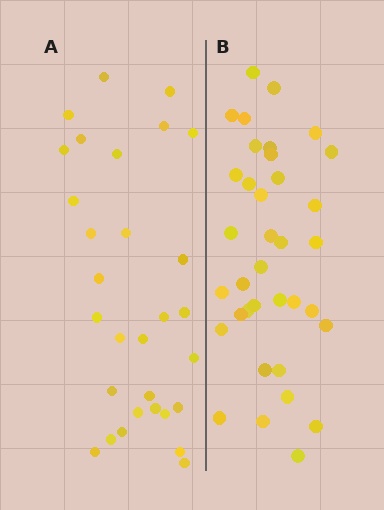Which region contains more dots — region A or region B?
Region B (the right region) has more dots.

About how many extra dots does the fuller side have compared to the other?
Region B has about 6 more dots than region A.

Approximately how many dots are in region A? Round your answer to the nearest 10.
About 30 dots.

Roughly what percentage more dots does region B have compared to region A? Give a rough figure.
About 20% more.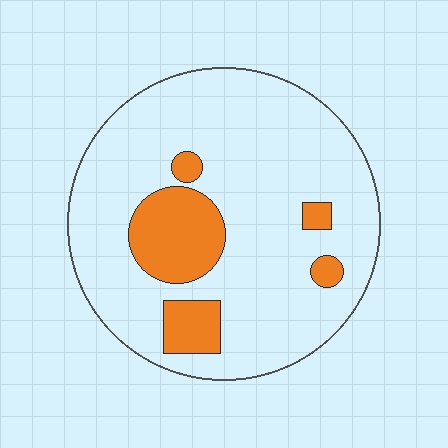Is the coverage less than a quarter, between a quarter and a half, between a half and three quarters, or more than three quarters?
Less than a quarter.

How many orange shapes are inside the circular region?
5.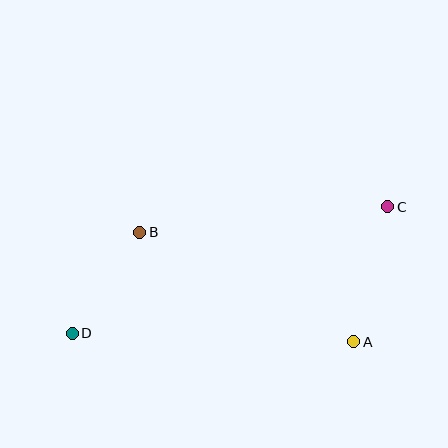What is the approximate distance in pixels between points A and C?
The distance between A and C is approximately 139 pixels.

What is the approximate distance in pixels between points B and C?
The distance between B and C is approximately 249 pixels.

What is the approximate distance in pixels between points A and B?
The distance between A and B is approximately 241 pixels.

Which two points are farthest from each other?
Points C and D are farthest from each other.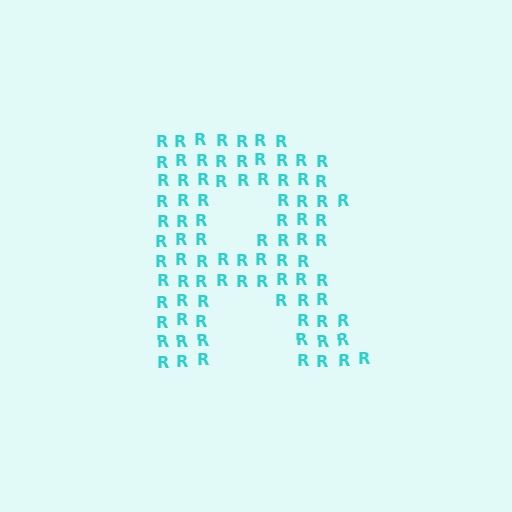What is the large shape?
The large shape is the letter R.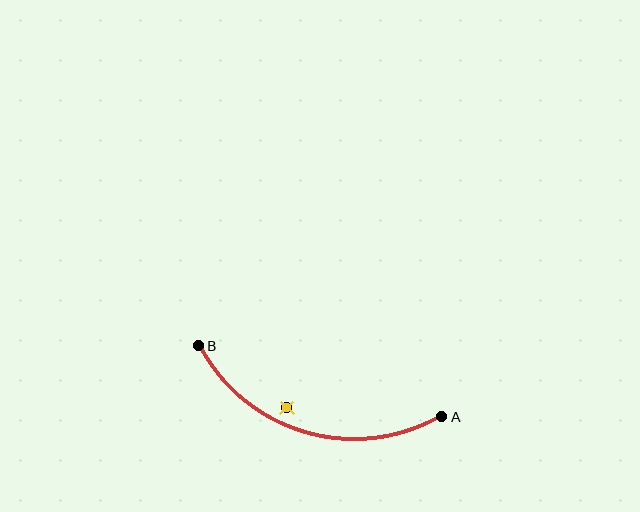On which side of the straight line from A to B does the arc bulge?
The arc bulges below the straight line connecting A and B.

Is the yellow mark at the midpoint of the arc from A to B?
No — the yellow mark does not lie on the arc at all. It sits slightly inside the curve.